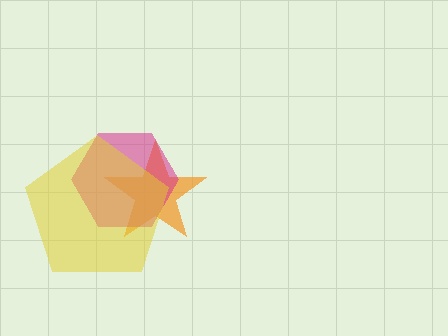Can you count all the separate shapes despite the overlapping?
Yes, there are 3 separate shapes.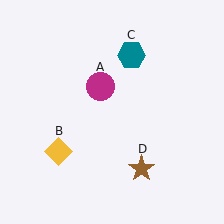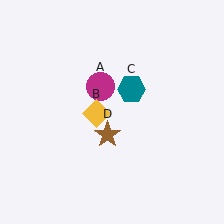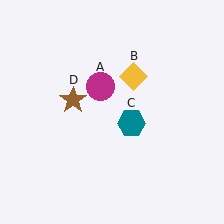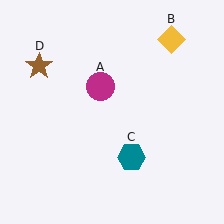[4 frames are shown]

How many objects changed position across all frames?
3 objects changed position: yellow diamond (object B), teal hexagon (object C), brown star (object D).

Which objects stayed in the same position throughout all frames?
Magenta circle (object A) remained stationary.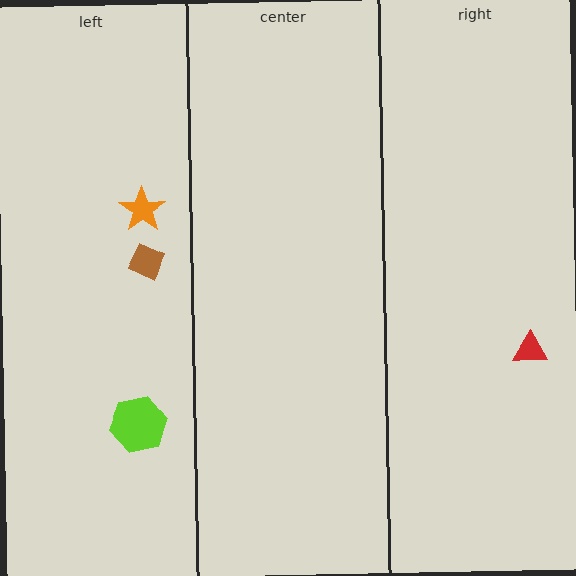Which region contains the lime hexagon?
The left region.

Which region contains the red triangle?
The right region.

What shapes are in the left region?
The brown diamond, the lime hexagon, the orange star.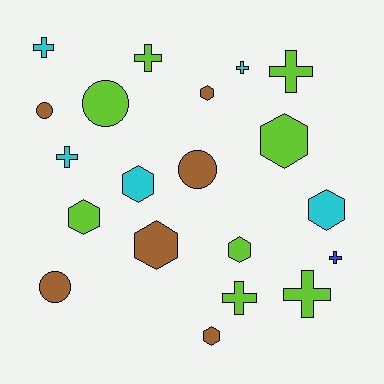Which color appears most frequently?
Lime, with 8 objects.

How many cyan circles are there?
There are no cyan circles.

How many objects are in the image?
There are 20 objects.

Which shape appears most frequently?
Hexagon, with 8 objects.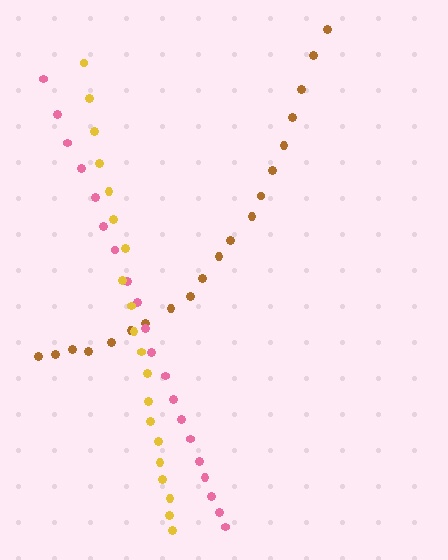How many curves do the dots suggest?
There are 3 distinct paths.